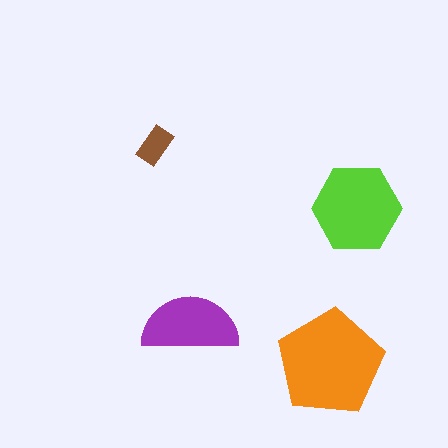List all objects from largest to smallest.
The orange pentagon, the lime hexagon, the purple semicircle, the brown rectangle.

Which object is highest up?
The brown rectangle is topmost.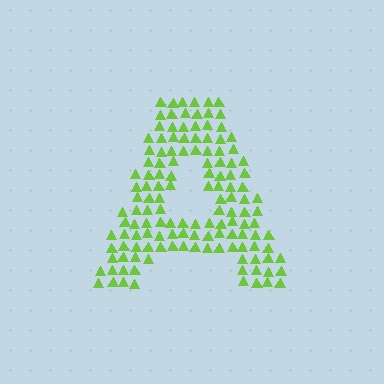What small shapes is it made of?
It is made of small triangles.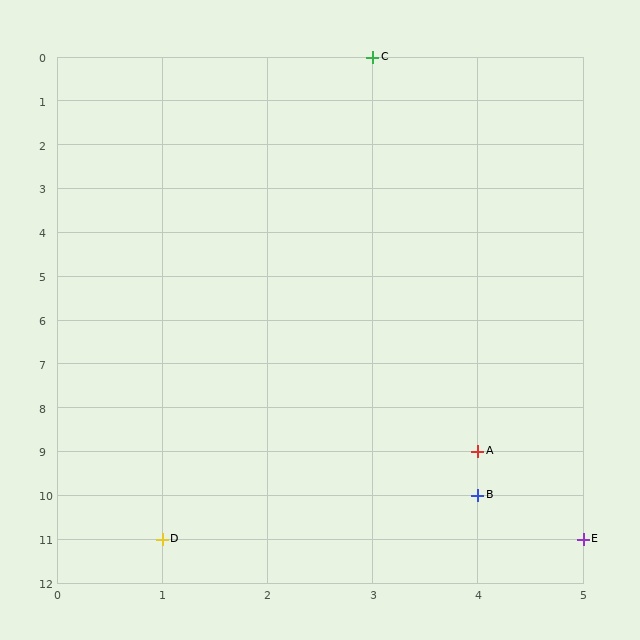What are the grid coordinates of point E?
Point E is at grid coordinates (5, 11).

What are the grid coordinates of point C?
Point C is at grid coordinates (3, 0).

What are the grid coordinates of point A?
Point A is at grid coordinates (4, 9).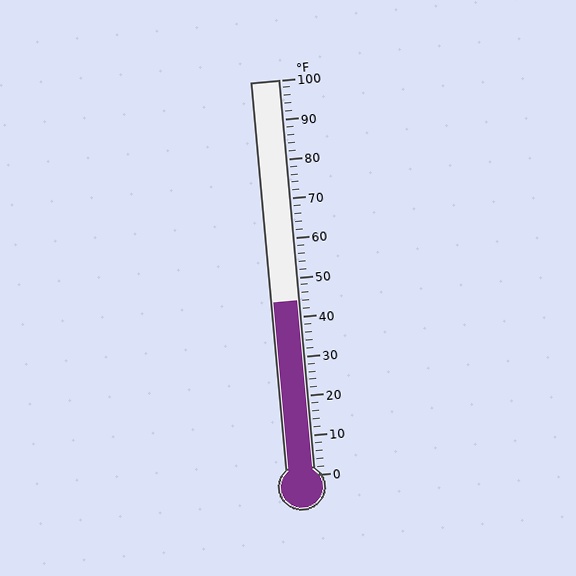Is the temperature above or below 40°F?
The temperature is above 40°F.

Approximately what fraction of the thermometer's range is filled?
The thermometer is filled to approximately 45% of its range.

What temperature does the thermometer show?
The thermometer shows approximately 44°F.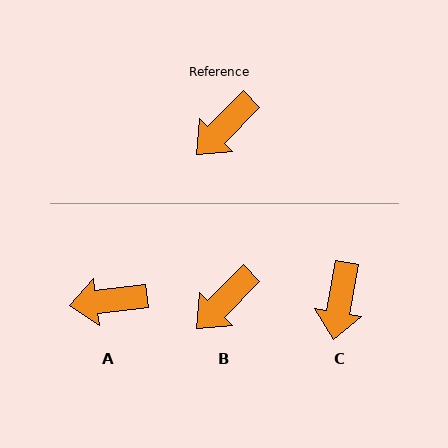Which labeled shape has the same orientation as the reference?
B.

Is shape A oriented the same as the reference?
No, it is off by about 38 degrees.